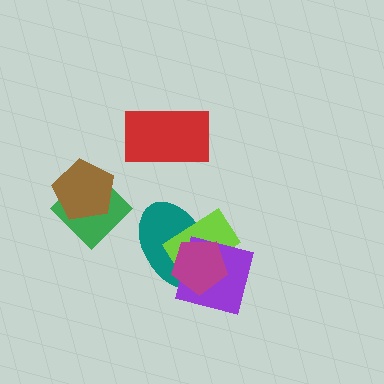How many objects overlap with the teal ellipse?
3 objects overlap with the teal ellipse.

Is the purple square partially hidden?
Yes, it is partially covered by another shape.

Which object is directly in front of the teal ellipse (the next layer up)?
The lime rectangle is directly in front of the teal ellipse.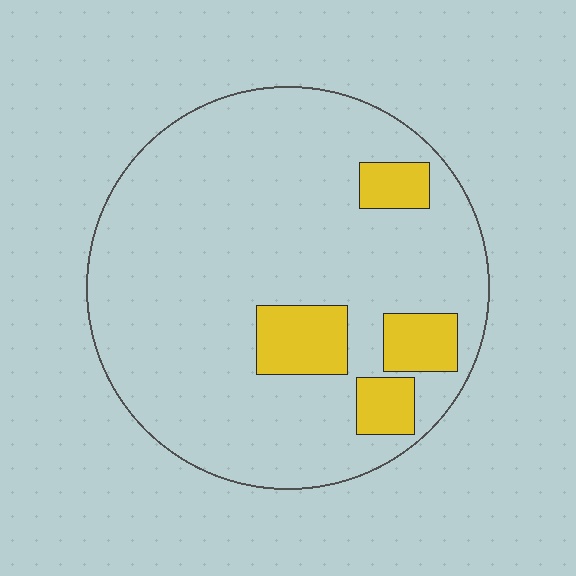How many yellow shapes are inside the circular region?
4.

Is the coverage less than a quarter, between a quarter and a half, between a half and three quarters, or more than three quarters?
Less than a quarter.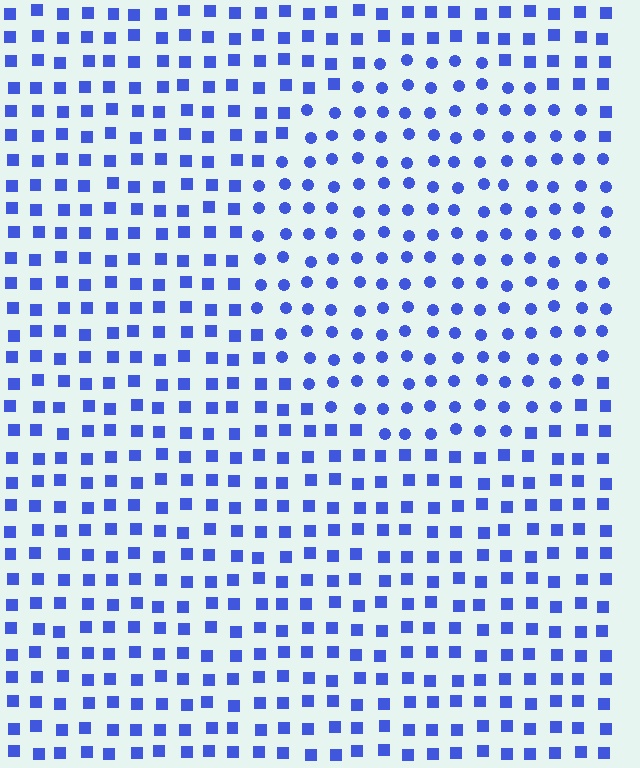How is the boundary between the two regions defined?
The boundary is defined by a change in element shape: circles inside vs. squares outside. All elements share the same color and spacing.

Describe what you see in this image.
The image is filled with small blue elements arranged in a uniform grid. A circle-shaped region contains circles, while the surrounding area contains squares. The boundary is defined purely by the change in element shape.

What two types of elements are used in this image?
The image uses circles inside the circle region and squares outside it.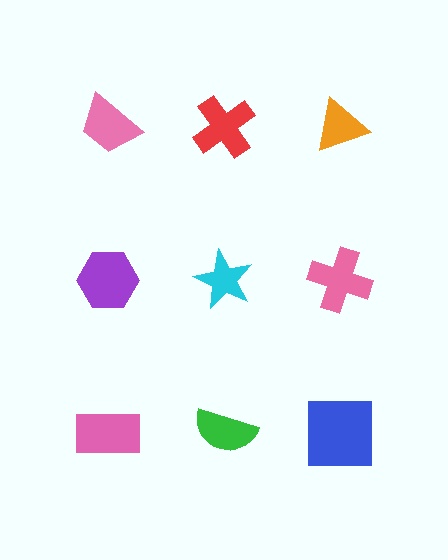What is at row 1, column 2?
A red cross.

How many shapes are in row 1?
3 shapes.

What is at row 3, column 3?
A blue square.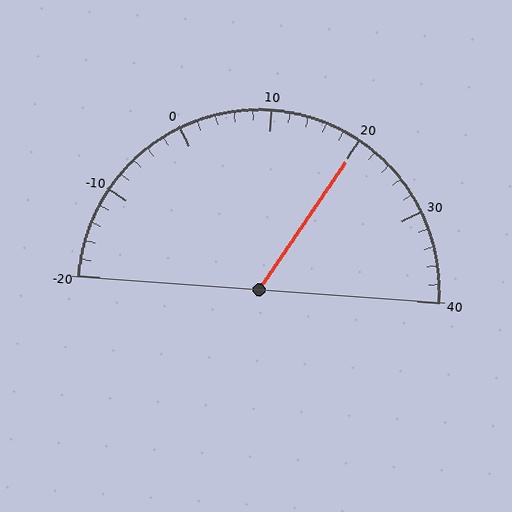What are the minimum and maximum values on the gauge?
The gauge ranges from -20 to 40.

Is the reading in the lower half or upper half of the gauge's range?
The reading is in the upper half of the range (-20 to 40).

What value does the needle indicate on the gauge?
The needle indicates approximately 20.